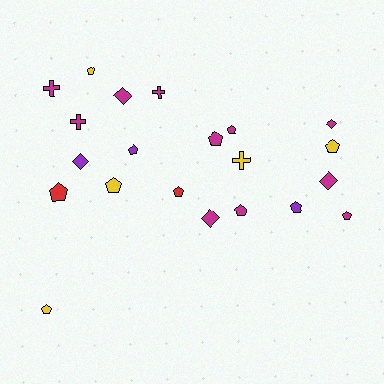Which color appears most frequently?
Magenta, with 11 objects.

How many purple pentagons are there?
There are 2 purple pentagons.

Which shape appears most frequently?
Pentagon, with 12 objects.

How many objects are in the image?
There are 21 objects.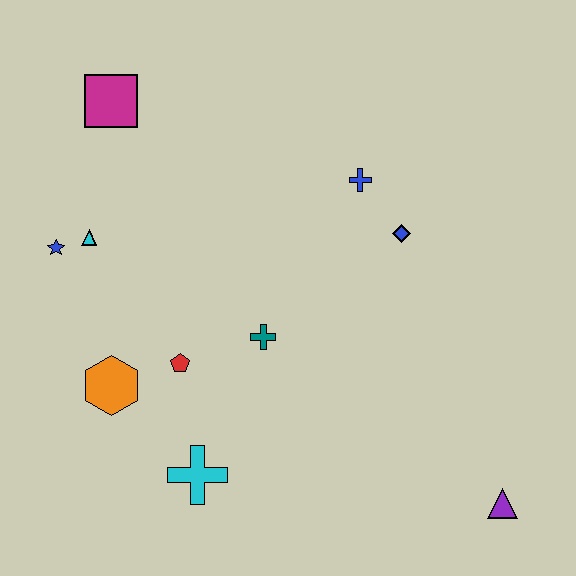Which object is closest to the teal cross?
The red pentagon is closest to the teal cross.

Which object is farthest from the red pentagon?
The purple triangle is farthest from the red pentagon.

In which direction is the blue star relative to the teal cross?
The blue star is to the left of the teal cross.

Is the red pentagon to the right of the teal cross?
No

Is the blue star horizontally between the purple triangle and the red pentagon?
No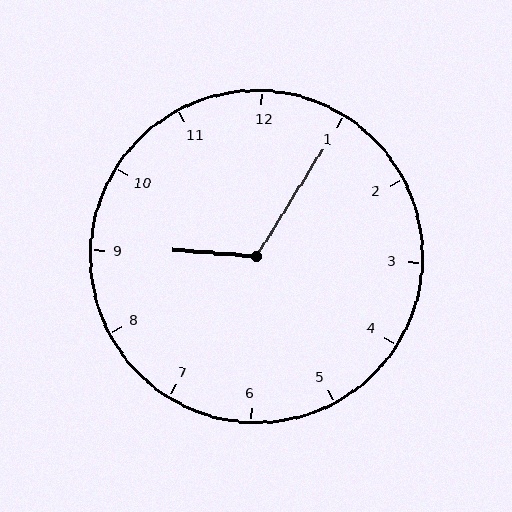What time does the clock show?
9:05.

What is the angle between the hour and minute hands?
Approximately 118 degrees.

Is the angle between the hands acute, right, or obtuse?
It is obtuse.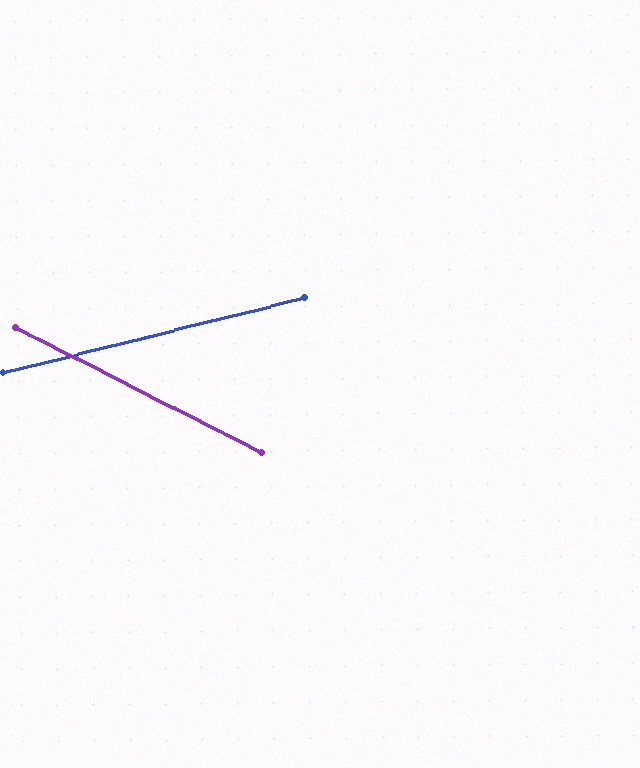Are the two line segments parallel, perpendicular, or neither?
Neither parallel nor perpendicular — they differ by about 41°.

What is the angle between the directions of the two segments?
Approximately 41 degrees.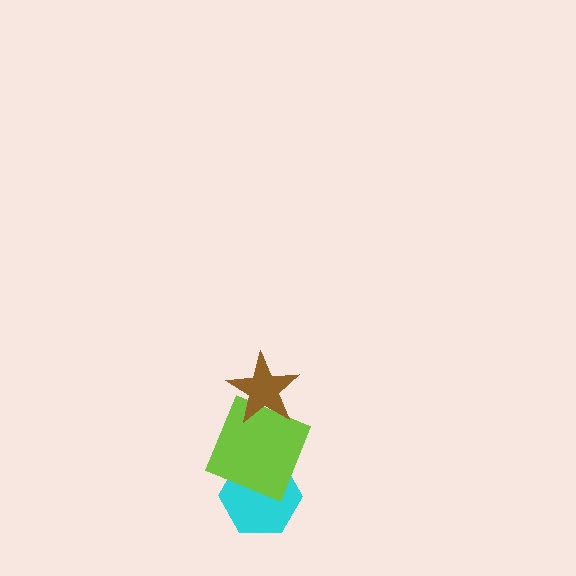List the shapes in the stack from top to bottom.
From top to bottom: the brown star, the lime square, the cyan hexagon.